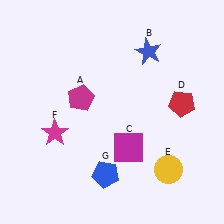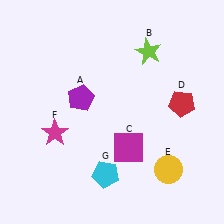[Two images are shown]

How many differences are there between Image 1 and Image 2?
There are 3 differences between the two images.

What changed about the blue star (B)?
In Image 1, B is blue. In Image 2, it changed to lime.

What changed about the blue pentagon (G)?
In Image 1, G is blue. In Image 2, it changed to cyan.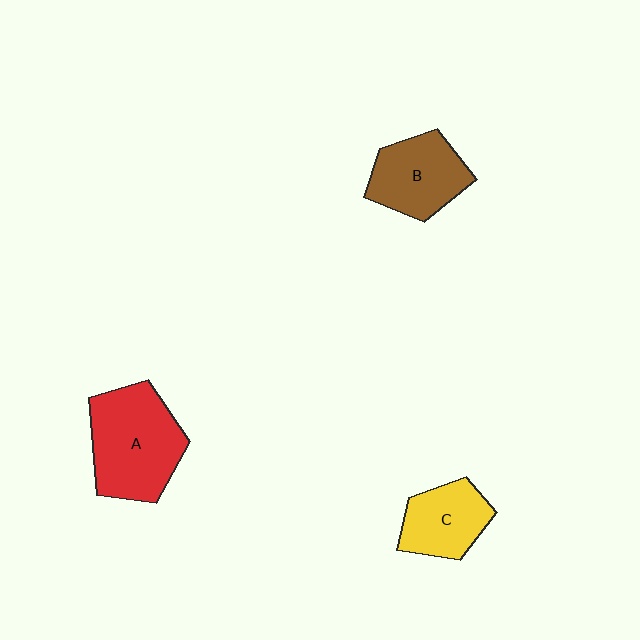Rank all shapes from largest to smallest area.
From largest to smallest: A (red), B (brown), C (yellow).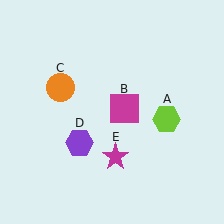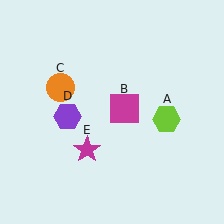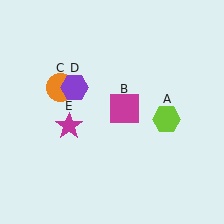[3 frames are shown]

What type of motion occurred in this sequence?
The purple hexagon (object D), magenta star (object E) rotated clockwise around the center of the scene.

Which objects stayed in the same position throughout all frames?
Lime hexagon (object A) and magenta square (object B) and orange circle (object C) remained stationary.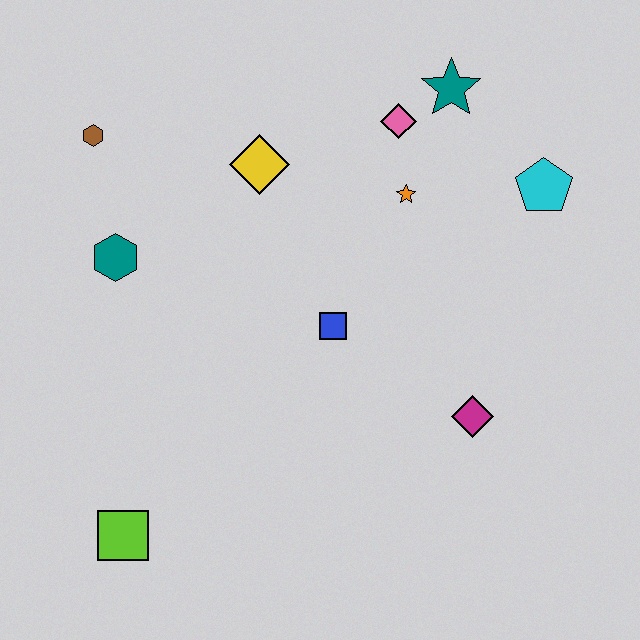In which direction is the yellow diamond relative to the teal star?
The yellow diamond is to the left of the teal star.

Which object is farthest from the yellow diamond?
The lime square is farthest from the yellow diamond.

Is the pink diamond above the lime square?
Yes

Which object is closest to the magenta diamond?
The blue square is closest to the magenta diamond.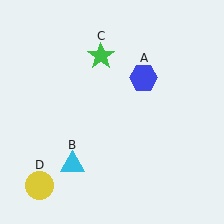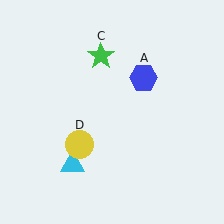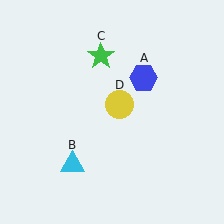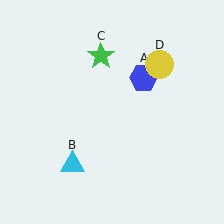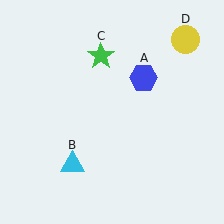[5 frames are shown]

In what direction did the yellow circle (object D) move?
The yellow circle (object D) moved up and to the right.